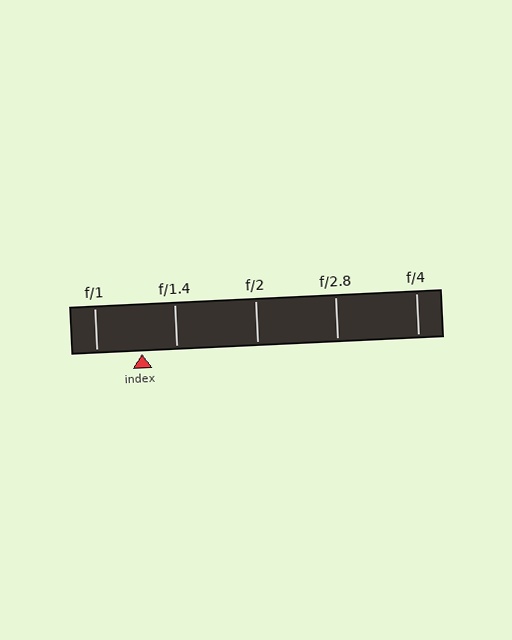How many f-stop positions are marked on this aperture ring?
There are 5 f-stop positions marked.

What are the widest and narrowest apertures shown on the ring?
The widest aperture shown is f/1 and the narrowest is f/4.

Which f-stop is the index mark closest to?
The index mark is closest to f/1.4.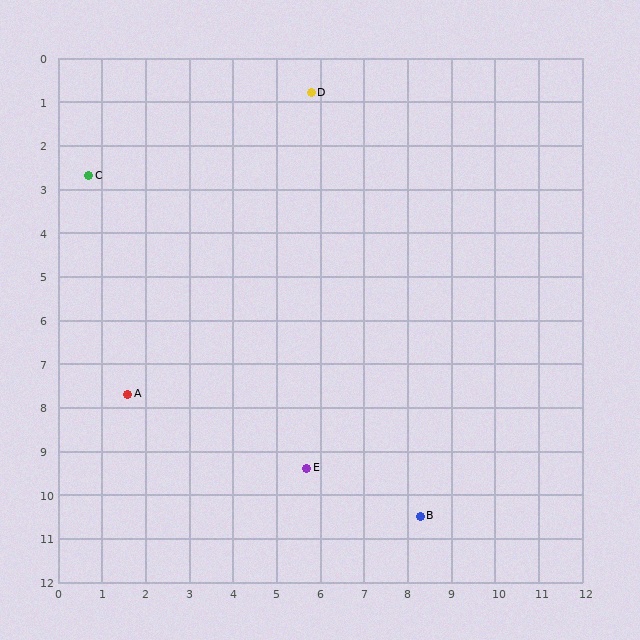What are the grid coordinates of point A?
Point A is at approximately (1.6, 7.7).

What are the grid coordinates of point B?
Point B is at approximately (8.3, 10.5).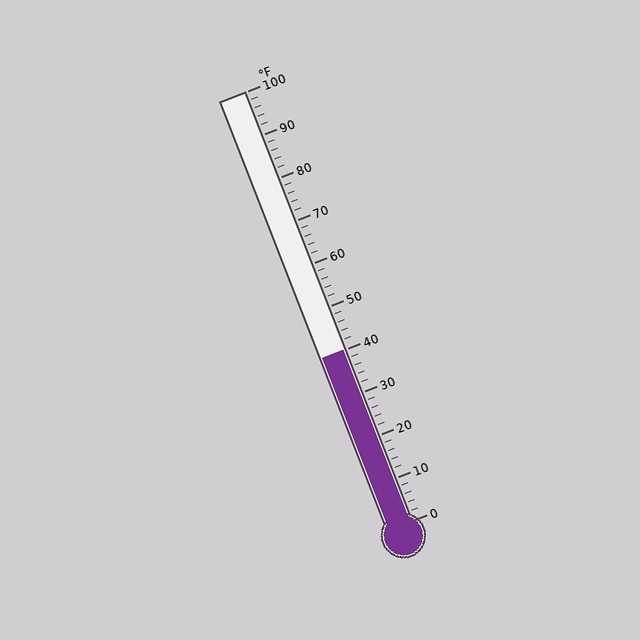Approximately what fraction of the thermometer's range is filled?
The thermometer is filled to approximately 40% of its range.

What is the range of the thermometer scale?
The thermometer scale ranges from 0°F to 100°F.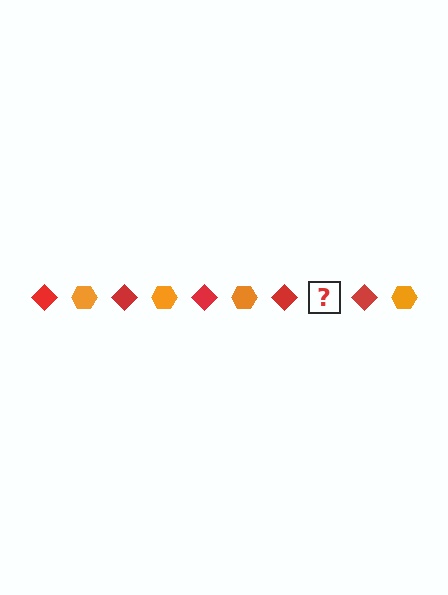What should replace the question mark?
The question mark should be replaced with an orange hexagon.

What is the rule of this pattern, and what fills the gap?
The rule is that the pattern alternates between red diamond and orange hexagon. The gap should be filled with an orange hexagon.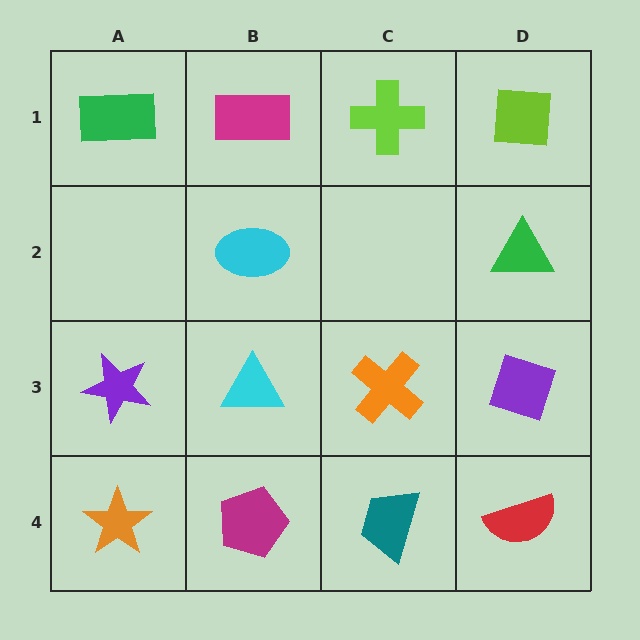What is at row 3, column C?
An orange cross.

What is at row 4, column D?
A red semicircle.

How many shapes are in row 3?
4 shapes.